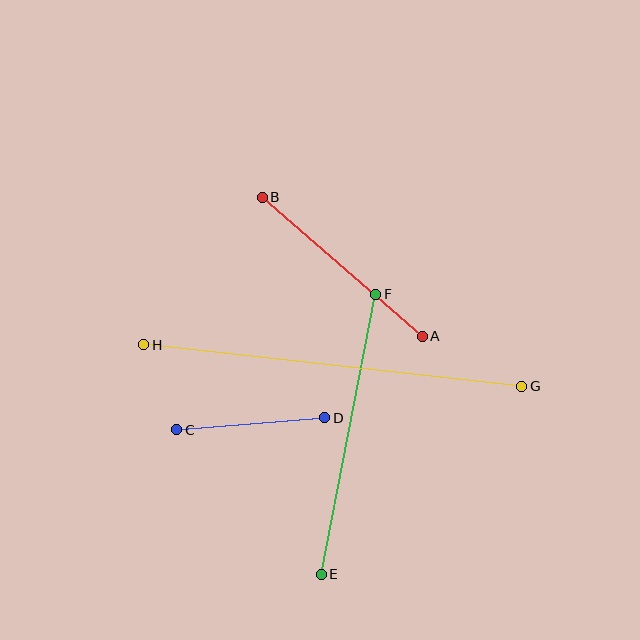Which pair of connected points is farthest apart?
Points G and H are farthest apart.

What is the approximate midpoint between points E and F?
The midpoint is at approximately (348, 434) pixels.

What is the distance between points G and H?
The distance is approximately 380 pixels.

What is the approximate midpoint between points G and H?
The midpoint is at approximately (333, 366) pixels.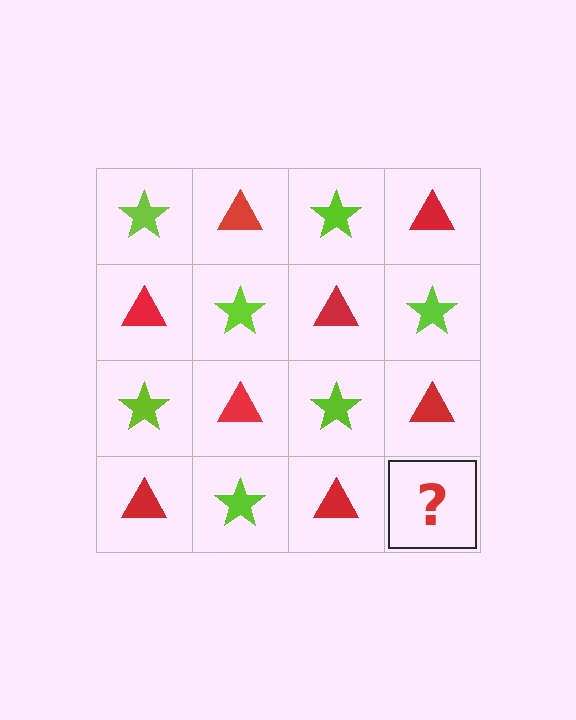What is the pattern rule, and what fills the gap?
The rule is that it alternates lime star and red triangle in a checkerboard pattern. The gap should be filled with a lime star.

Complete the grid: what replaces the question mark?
The question mark should be replaced with a lime star.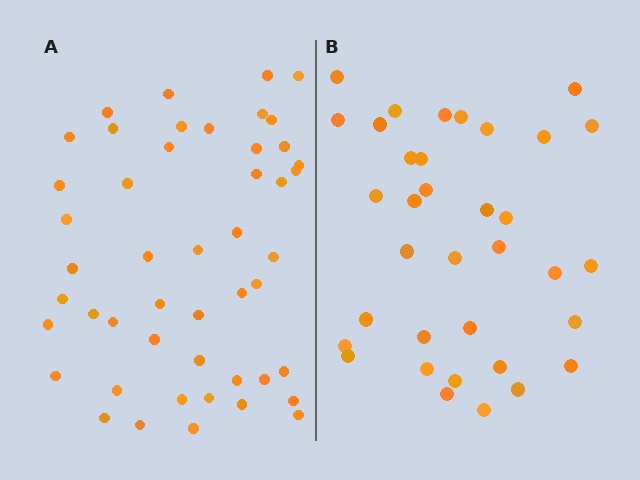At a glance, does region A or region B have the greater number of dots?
Region A (the left region) has more dots.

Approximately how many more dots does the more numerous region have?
Region A has approximately 15 more dots than region B.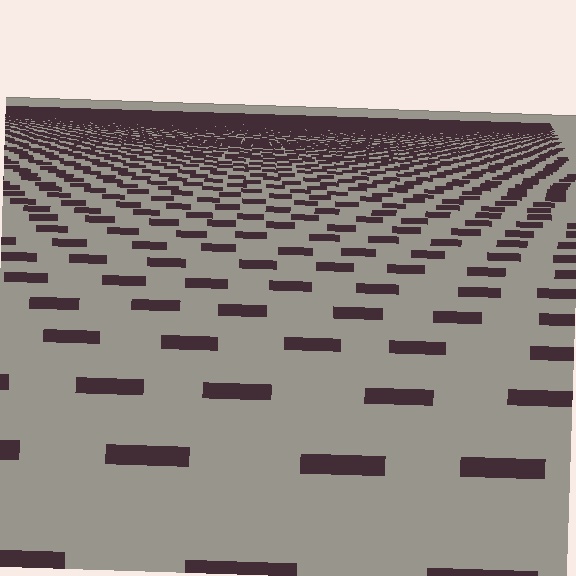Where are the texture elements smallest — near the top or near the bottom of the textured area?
Near the top.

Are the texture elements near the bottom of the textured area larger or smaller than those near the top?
Larger. Near the bottom, elements are closer to the viewer and appear at a bigger on-screen size.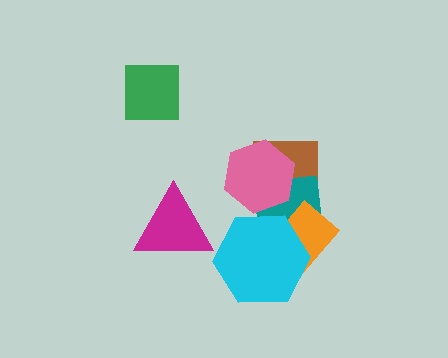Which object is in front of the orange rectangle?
The cyan hexagon is in front of the orange rectangle.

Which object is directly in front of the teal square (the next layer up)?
The orange rectangle is directly in front of the teal square.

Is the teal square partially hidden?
Yes, it is partially covered by another shape.